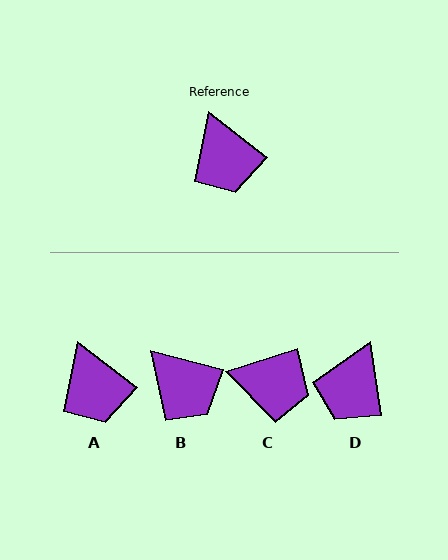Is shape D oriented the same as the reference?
No, it is off by about 44 degrees.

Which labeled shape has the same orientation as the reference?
A.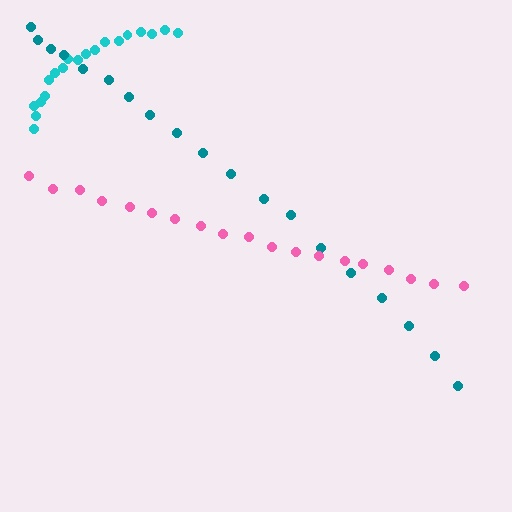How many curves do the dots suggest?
There are 3 distinct paths.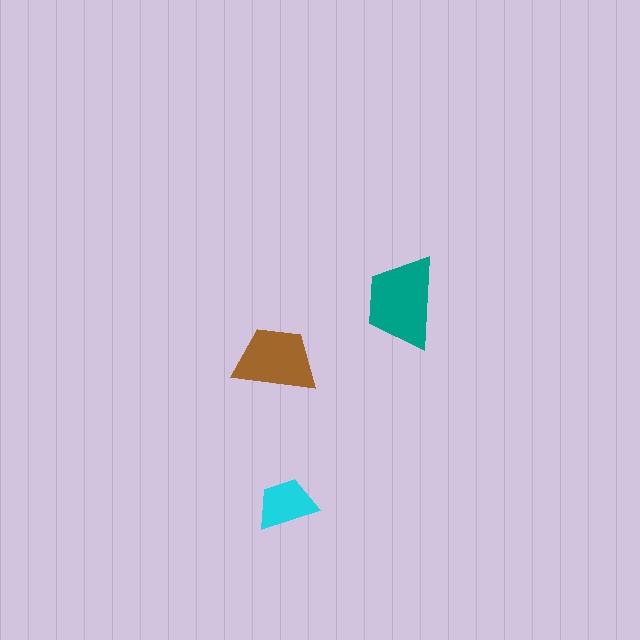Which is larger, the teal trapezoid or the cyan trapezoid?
The teal one.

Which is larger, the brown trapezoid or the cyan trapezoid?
The brown one.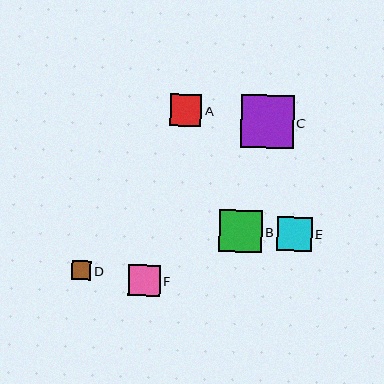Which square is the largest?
Square C is the largest with a size of approximately 53 pixels.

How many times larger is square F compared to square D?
Square F is approximately 1.7 times the size of square D.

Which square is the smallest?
Square D is the smallest with a size of approximately 19 pixels.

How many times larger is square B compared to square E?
Square B is approximately 1.2 times the size of square E.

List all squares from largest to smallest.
From largest to smallest: C, B, E, F, A, D.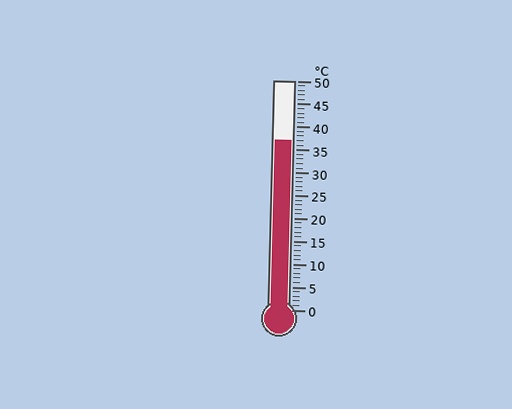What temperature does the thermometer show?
The thermometer shows approximately 37°C.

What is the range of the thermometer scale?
The thermometer scale ranges from 0°C to 50°C.